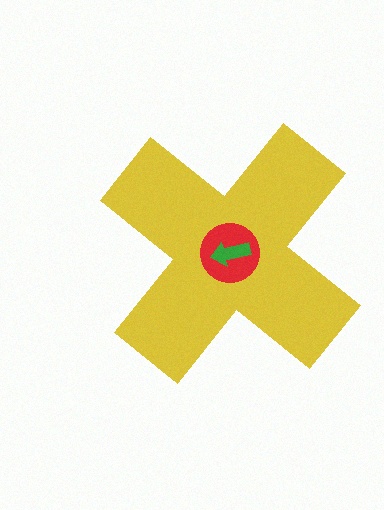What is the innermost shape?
The green arrow.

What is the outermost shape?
The yellow cross.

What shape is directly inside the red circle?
The green arrow.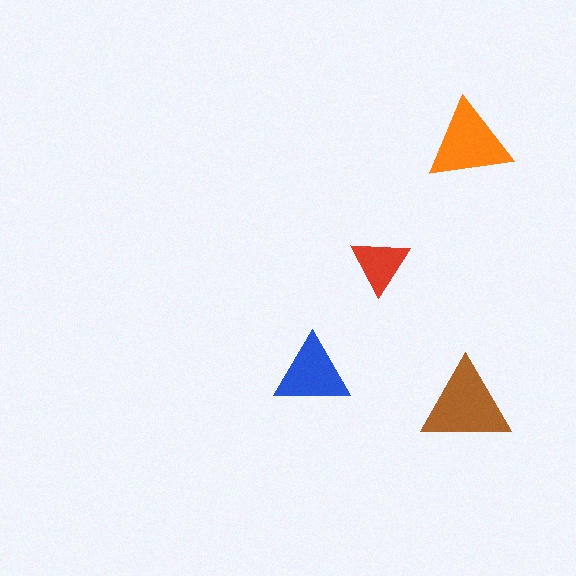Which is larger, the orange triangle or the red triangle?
The orange one.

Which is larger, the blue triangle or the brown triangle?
The brown one.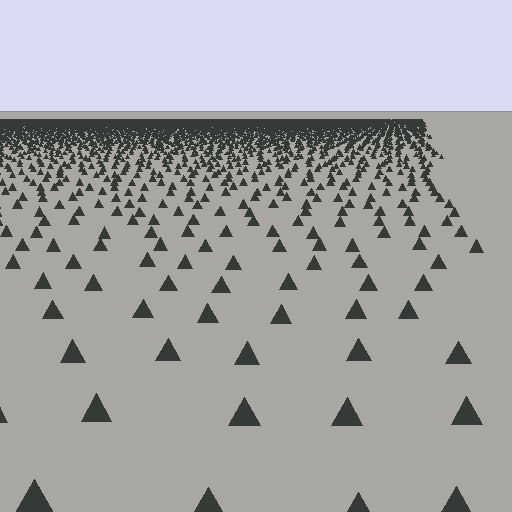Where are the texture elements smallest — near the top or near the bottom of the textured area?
Near the top.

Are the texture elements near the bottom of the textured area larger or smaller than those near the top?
Larger. Near the bottom, elements are closer to the viewer and appear at a bigger on-screen size.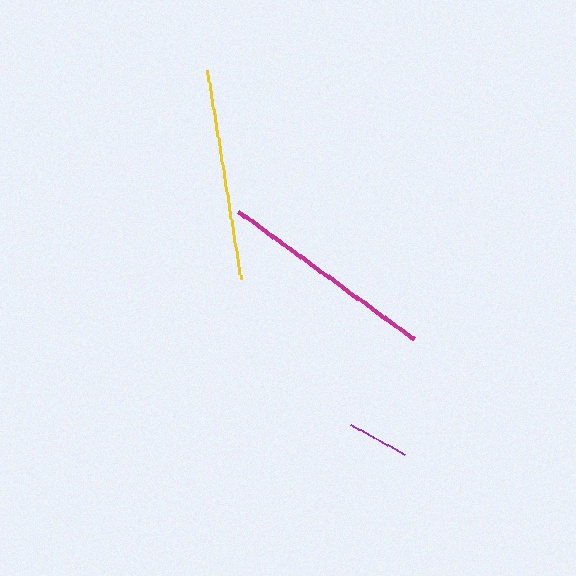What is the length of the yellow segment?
The yellow segment is approximately 211 pixels long.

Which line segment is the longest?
The magenta line is the longest at approximately 218 pixels.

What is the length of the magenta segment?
The magenta segment is approximately 218 pixels long.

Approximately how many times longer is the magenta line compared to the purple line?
The magenta line is approximately 3.5 times the length of the purple line.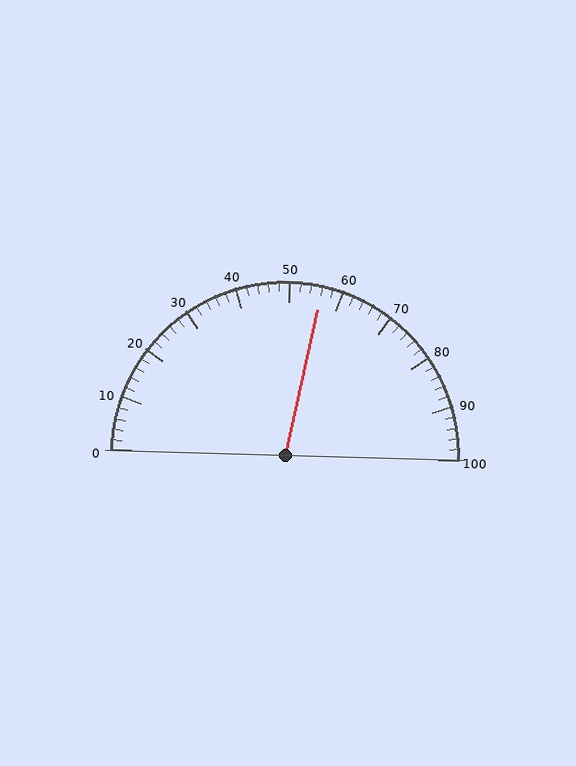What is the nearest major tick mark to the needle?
The nearest major tick mark is 60.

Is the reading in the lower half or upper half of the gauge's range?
The reading is in the upper half of the range (0 to 100).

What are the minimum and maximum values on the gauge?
The gauge ranges from 0 to 100.